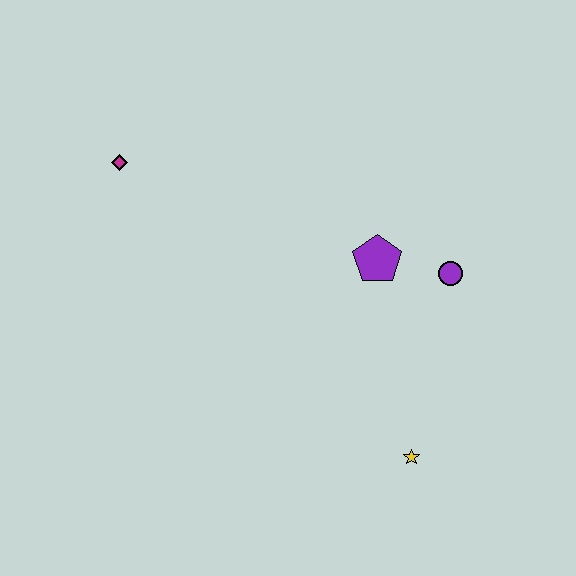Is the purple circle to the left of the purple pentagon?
No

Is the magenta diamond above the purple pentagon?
Yes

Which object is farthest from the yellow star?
The magenta diamond is farthest from the yellow star.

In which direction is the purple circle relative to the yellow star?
The purple circle is above the yellow star.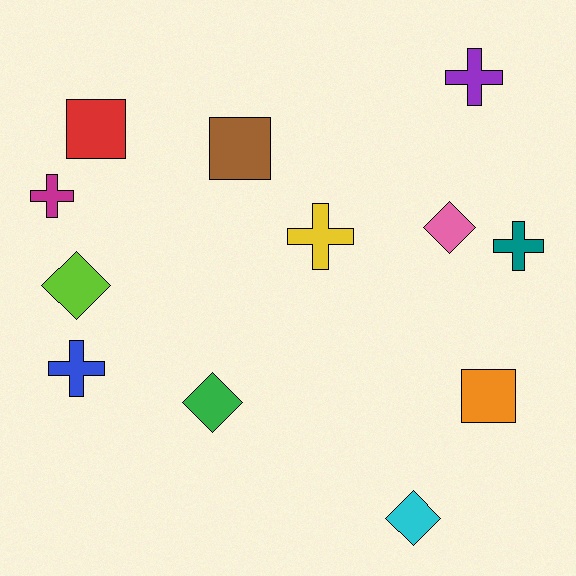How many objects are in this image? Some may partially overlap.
There are 12 objects.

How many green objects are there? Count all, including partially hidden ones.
There is 1 green object.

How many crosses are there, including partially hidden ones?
There are 5 crosses.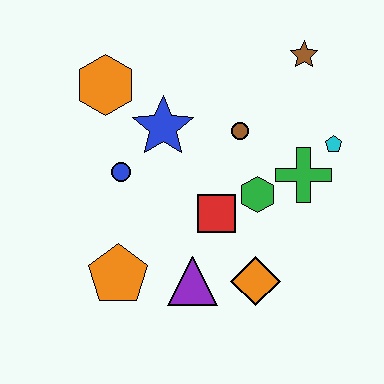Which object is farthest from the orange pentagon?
The brown star is farthest from the orange pentagon.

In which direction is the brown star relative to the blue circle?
The brown star is to the right of the blue circle.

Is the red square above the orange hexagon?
No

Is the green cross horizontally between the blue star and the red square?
No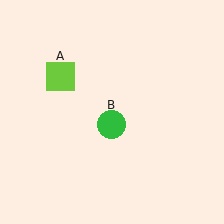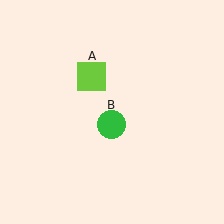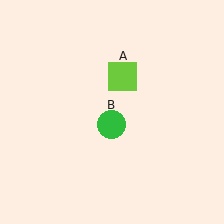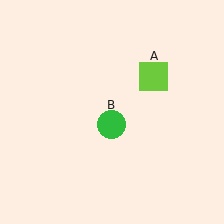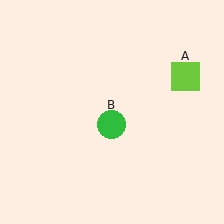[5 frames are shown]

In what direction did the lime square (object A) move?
The lime square (object A) moved right.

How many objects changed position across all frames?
1 object changed position: lime square (object A).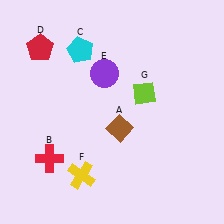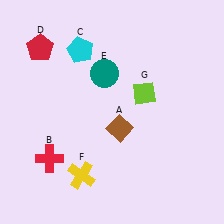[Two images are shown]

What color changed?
The circle (E) changed from purple in Image 1 to teal in Image 2.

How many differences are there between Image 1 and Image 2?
There is 1 difference between the two images.